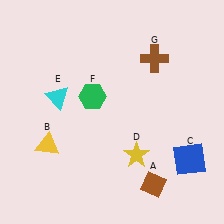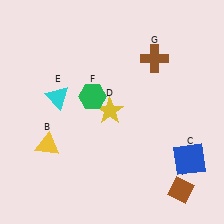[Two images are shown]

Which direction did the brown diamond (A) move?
The brown diamond (A) moved right.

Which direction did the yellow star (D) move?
The yellow star (D) moved up.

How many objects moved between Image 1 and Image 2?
2 objects moved between the two images.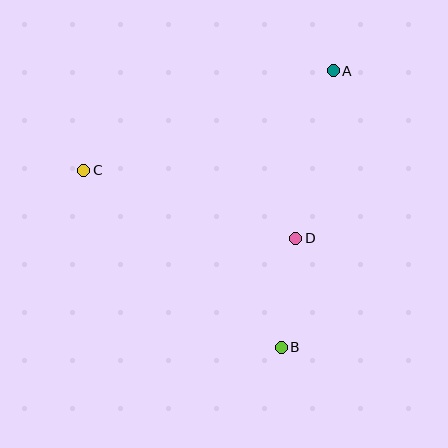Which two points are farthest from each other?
Points A and B are farthest from each other.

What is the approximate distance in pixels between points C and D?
The distance between C and D is approximately 223 pixels.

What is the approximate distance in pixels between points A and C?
The distance between A and C is approximately 269 pixels.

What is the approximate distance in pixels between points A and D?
The distance between A and D is approximately 172 pixels.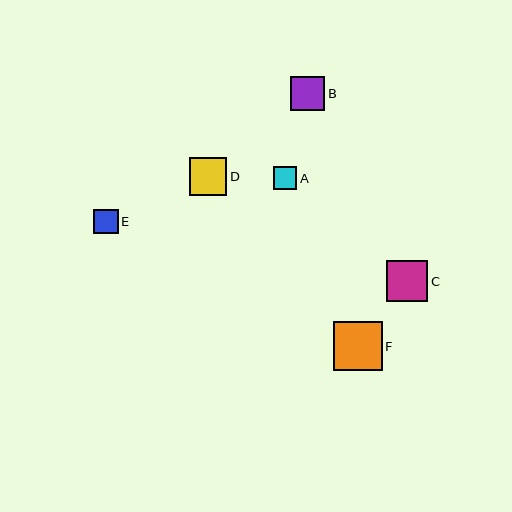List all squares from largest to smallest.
From largest to smallest: F, C, D, B, E, A.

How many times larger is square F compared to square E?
Square F is approximately 2.0 times the size of square E.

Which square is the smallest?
Square A is the smallest with a size of approximately 23 pixels.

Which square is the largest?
Square F is the largest with a size of approximately 49 pixels.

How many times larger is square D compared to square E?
Square D is approximately 1.5 times the size of square E.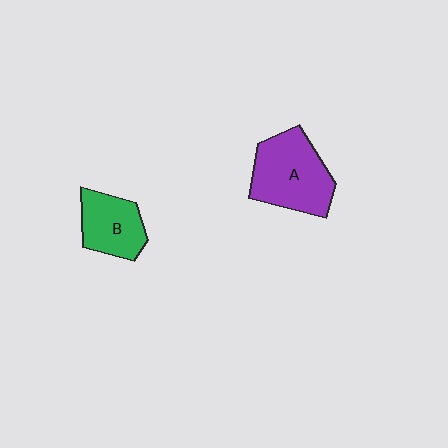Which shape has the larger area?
Shape A (purple).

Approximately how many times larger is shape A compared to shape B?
Approximately 1.5 times.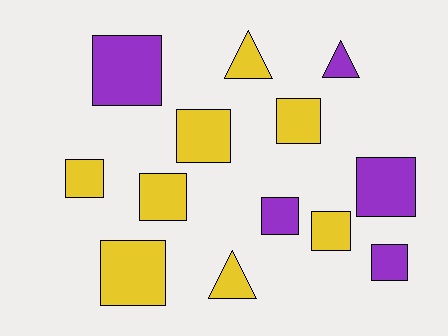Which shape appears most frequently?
Square, with 10 objects.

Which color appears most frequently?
Yellow, with 8 objects.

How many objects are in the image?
There are 13 objects.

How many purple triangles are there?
There is 1 purple triangle.